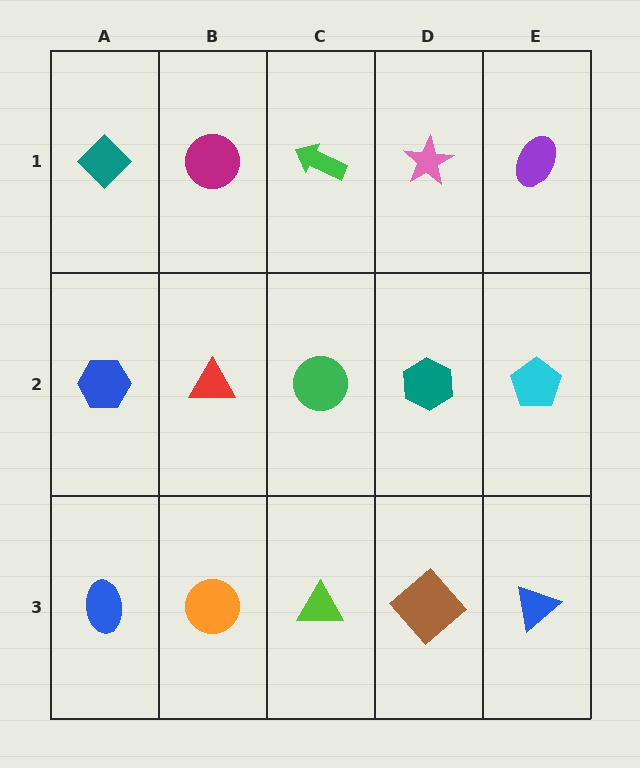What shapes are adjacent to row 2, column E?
A purple ellipse (row 1, column E), a blue triangle (row 3, column E), a teal hexagon (row 2, column D).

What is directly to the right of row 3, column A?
An orange circle.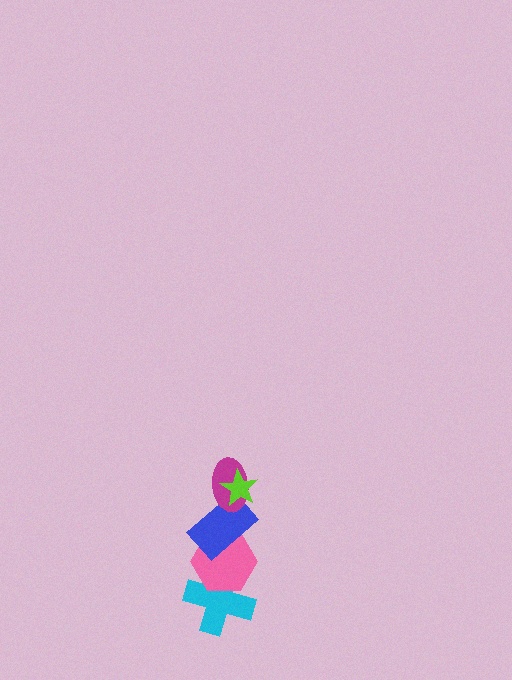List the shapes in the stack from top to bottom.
From top to bottom: the lime star, the magenta ellipse, the blue rectangle, the pink hexagon, the cyan cross.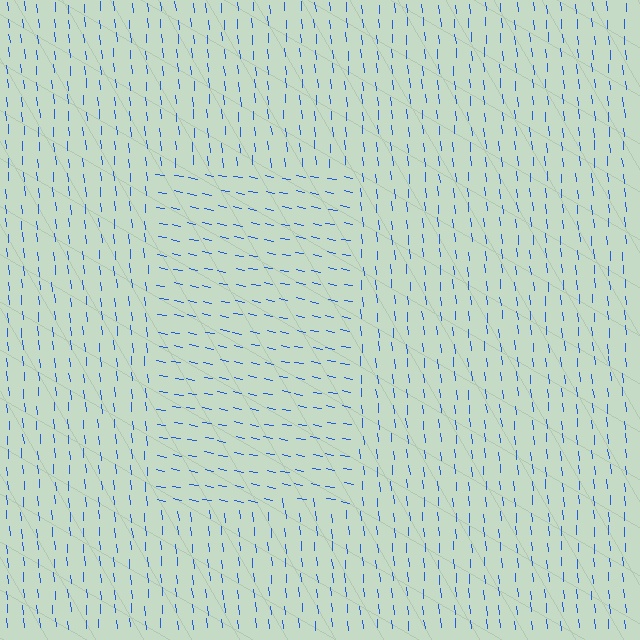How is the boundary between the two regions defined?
The boundary is defined purely by a change in line orientation (approximately 74 degrees difference). All lines are the same color and thickness.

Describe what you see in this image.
The image is filled with small blue line segments. A rectangle region in the image has lines oriented differently from the surrounding lines, creating a visible texture boundary.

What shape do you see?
I see a rectangle.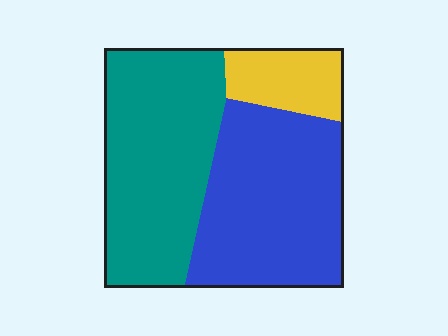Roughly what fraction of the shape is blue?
Blue covers 43% of the shape.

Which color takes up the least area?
Yellow, at roughly 15%.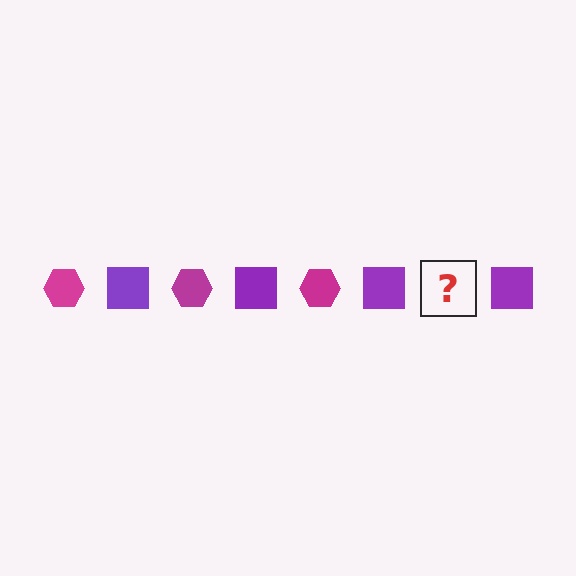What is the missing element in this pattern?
The missing element is a magenta hexagon.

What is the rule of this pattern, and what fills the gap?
The rule is that the pattern alternates between magenta hexagon and purple square. The gap should be filled with a magenta hexagon.